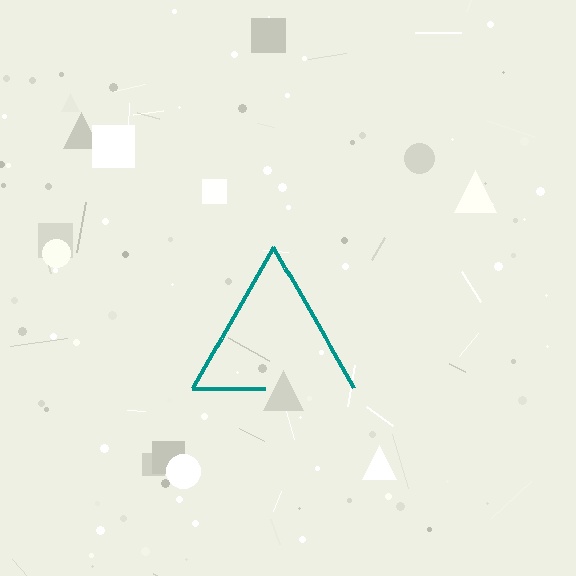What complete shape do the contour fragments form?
The contour fragments form a triangle.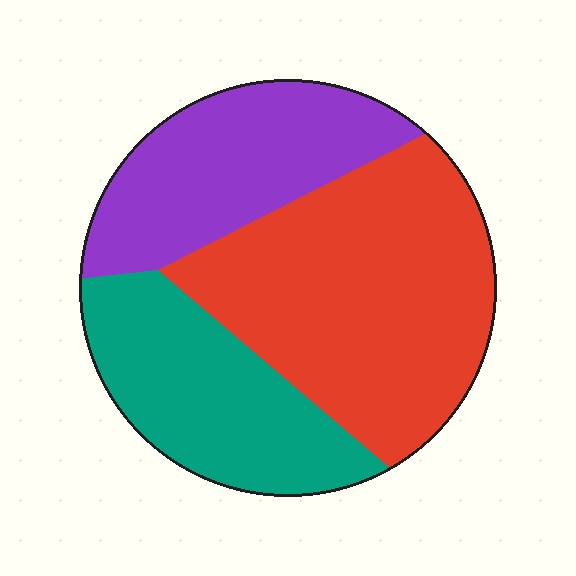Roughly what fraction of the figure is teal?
Teal covers 27% of the figure.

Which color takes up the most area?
Red, at roughly 45%.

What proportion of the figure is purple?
Purple covers around 25% of the figure.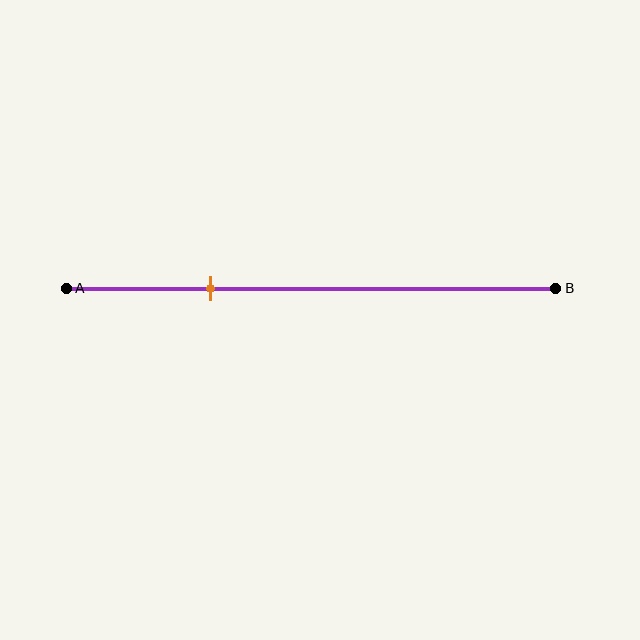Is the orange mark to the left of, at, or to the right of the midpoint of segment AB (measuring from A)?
The orange mark is to the left of the midpoint of segment AB.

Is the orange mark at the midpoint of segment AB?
No, the mark is at about 30% from A, not at the 50% midpoint.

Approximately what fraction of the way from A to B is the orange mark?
The orange mark is approximately 30% of the way from A to B.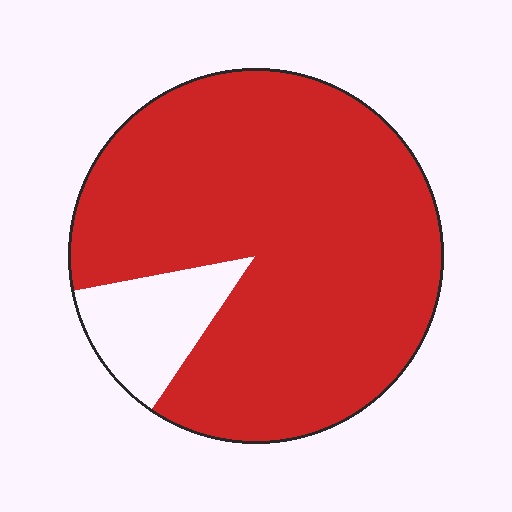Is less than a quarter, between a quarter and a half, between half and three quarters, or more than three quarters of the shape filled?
More than three quarters.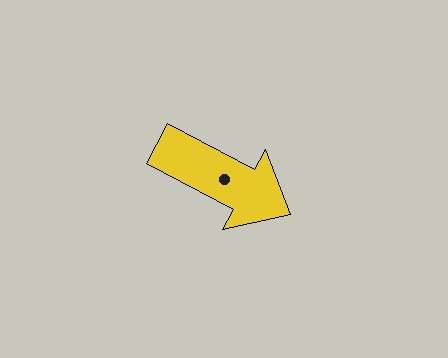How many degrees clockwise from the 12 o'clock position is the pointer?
Approximately 118 degrees.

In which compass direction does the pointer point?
Southeast.